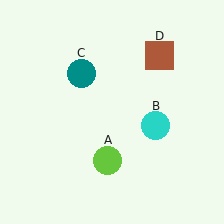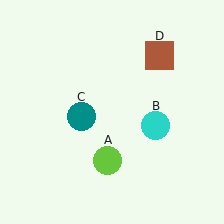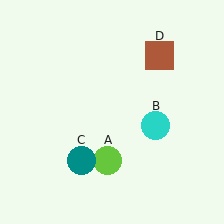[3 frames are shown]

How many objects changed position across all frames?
1 object changed position: teal circle (object C).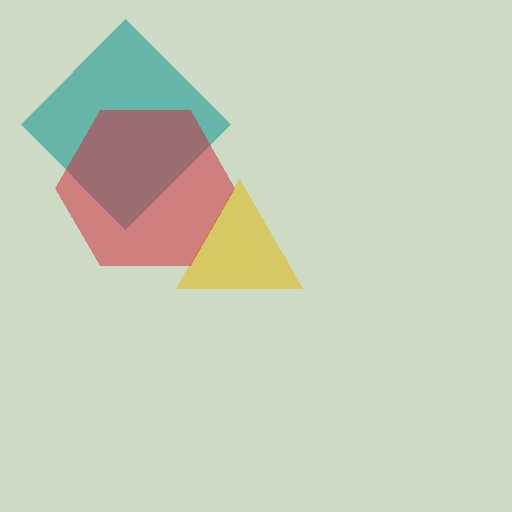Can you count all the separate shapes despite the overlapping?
Yes, there are 3 separate shapes.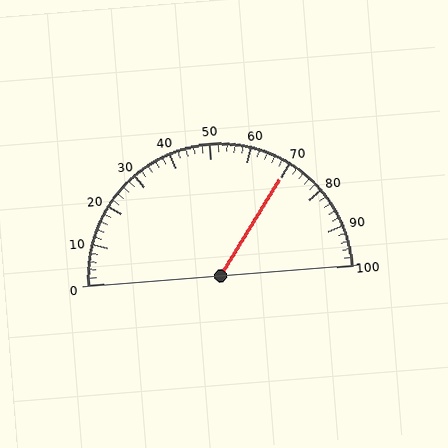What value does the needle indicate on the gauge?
The needle indicates approximately 70.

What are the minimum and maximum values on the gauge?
The gauge ranges from 0 to 100.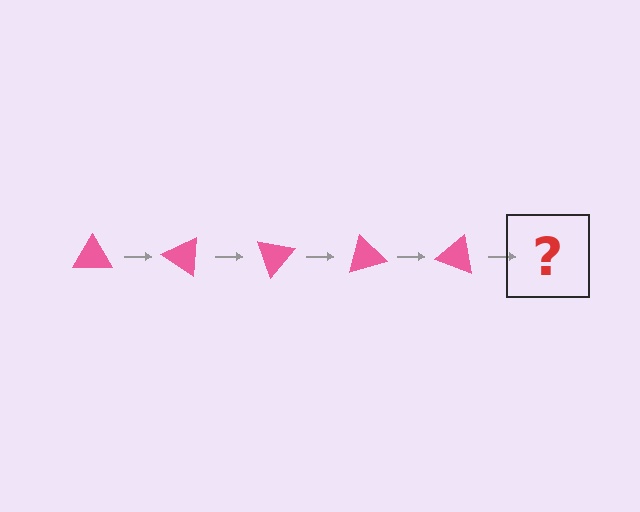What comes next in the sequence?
The next element should be a pink triangle rotated 175 degrees.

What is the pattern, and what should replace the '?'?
The pattern is that the triangle rotates 35 degrees each step. The '?' should be a pink triangle rotated 175 degrees.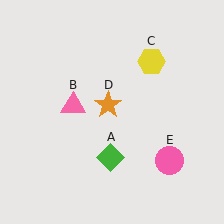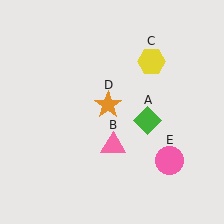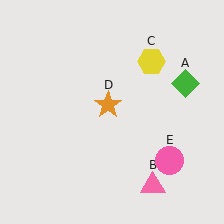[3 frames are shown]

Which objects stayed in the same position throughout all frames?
Yellow hexagon (object C) and orange star (object D) and pink circle (object E) remained stationary.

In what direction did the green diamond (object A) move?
The green diamond (object A) moved up and to the right.